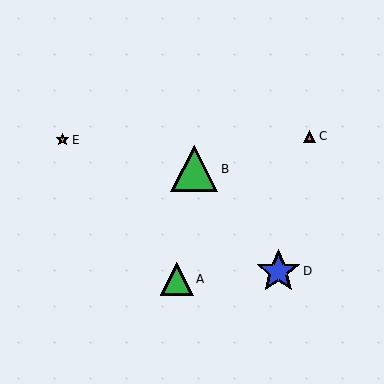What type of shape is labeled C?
Shape C is a pink triangle.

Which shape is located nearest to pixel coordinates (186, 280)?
The green triangle (labeled A) at (177, 279) is nearest to that location.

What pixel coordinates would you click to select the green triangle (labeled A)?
Click at (177, 279) to select the green triangle A.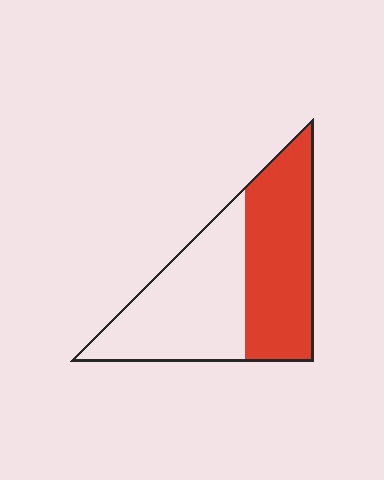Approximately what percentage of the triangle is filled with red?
Approximately 50%.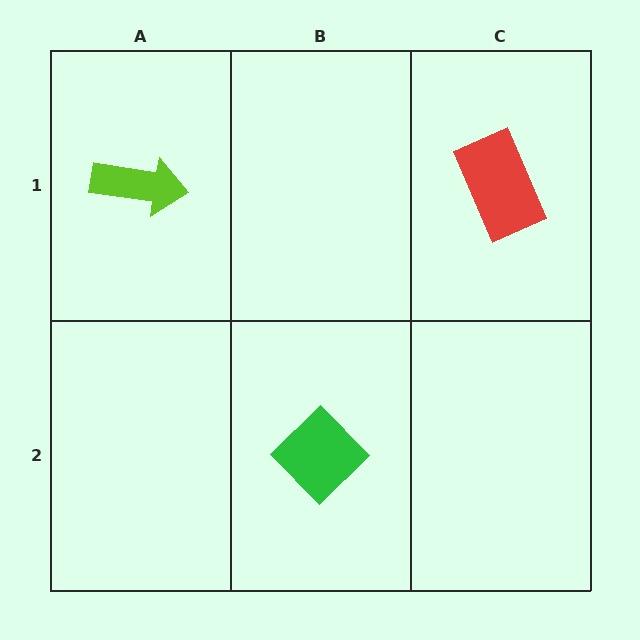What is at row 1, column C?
A red rectangle.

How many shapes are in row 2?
1 shape.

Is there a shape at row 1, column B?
No, that cell is empty.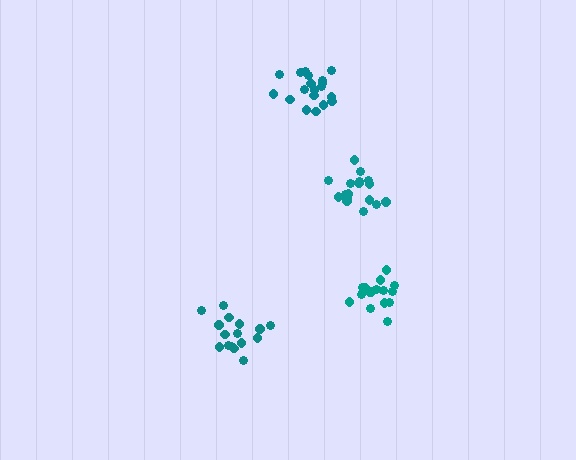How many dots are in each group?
Group 1: 16 dots, Group 2: 19 dots, Group 3: 18 dots, Group 4: 16 dots (69 total).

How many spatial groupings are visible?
There are 4 spatial groupings.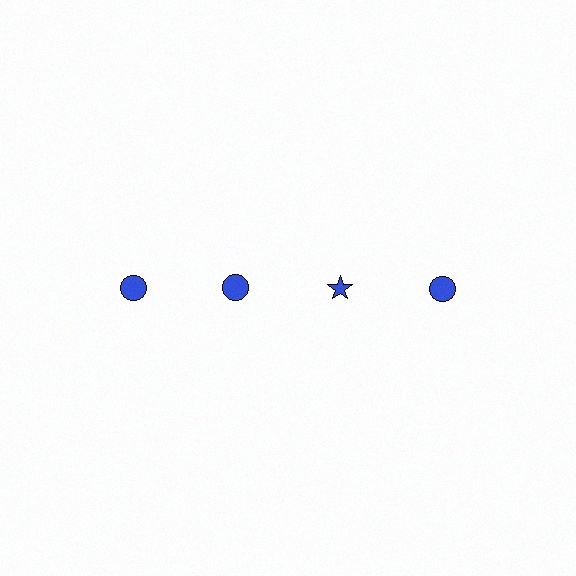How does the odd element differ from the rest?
It has a different shape: star instead of circle.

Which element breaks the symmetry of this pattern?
The blue star in the top row, center column breaks the symmetry. All other shapes are blue circles.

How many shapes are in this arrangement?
There are 4 shapes arranged in a grid pattern.